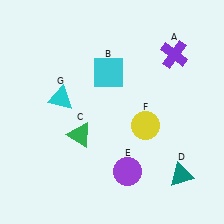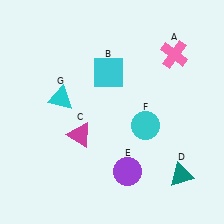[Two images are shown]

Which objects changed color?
A changed from purple to pink. C changed from green to magenta. F changed from yellow to cyan.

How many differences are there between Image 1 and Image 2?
There are 3 differences between the two images.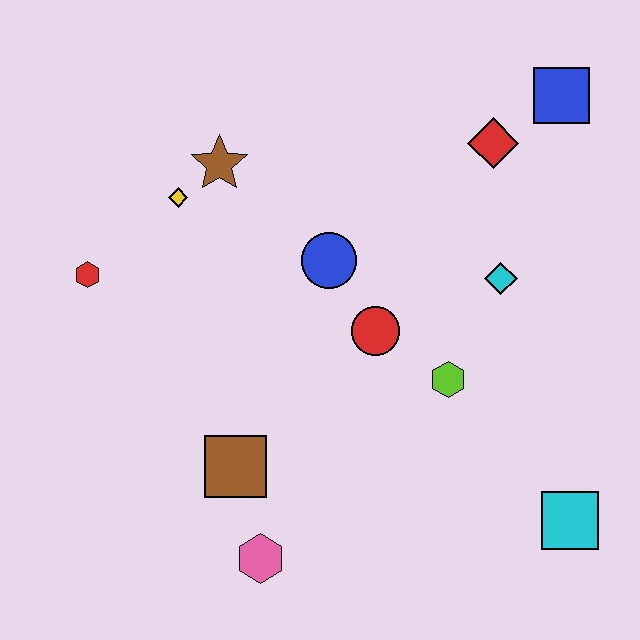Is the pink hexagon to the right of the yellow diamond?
Yes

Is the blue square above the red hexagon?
Yes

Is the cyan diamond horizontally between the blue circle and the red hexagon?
No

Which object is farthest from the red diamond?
The pink hexagon is farthest from the red diamond.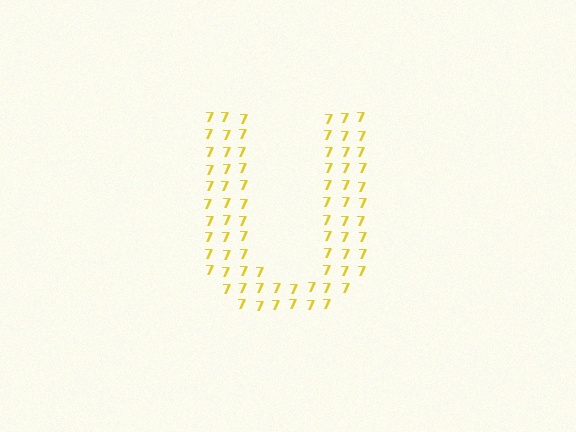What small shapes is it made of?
It is made of small digit 7's.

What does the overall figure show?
The overall figure shows the letter U.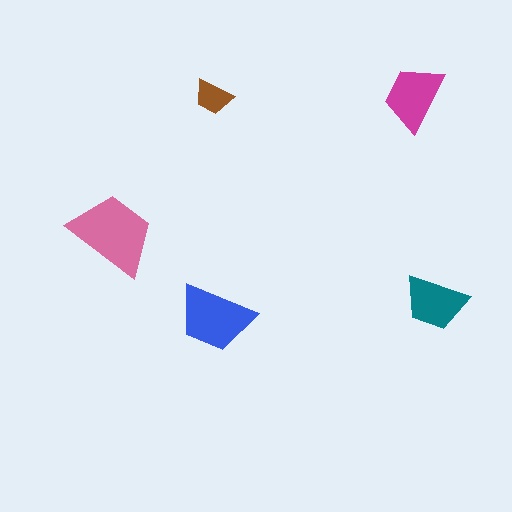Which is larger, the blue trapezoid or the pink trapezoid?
The pink one.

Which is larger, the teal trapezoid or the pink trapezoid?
The pink one.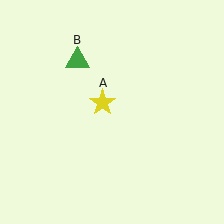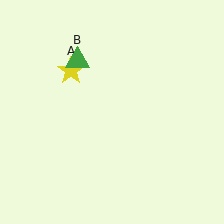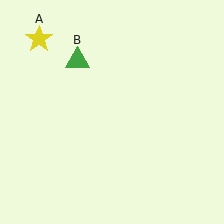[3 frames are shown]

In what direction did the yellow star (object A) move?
The yellow star (object A) moved up and to the left.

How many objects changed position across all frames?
1 object changed position: yellow star (object A).